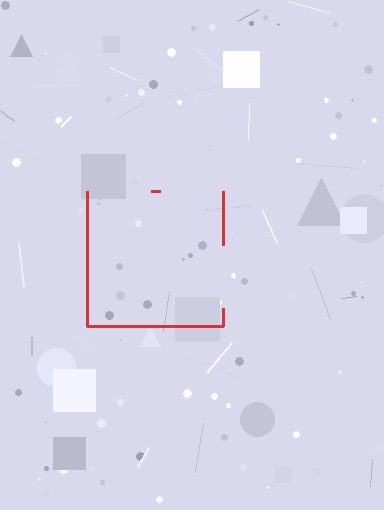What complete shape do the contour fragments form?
The contour fragments form a square.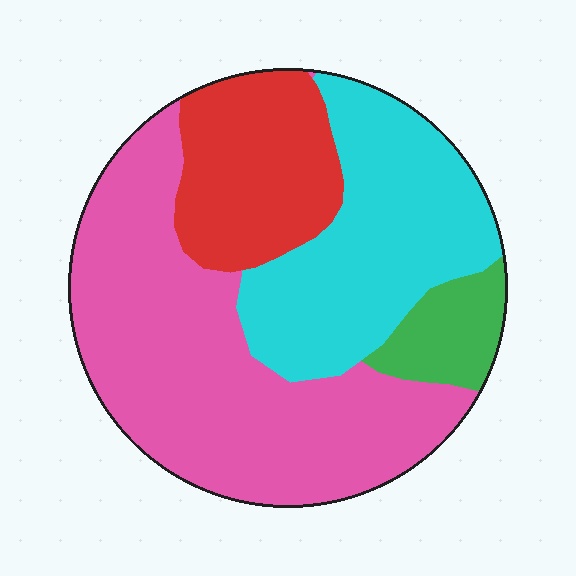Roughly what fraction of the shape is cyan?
Cyan takes up about one quarter (1/4) of the shape.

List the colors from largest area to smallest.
From largest to smallest: pink, cyan, red, green.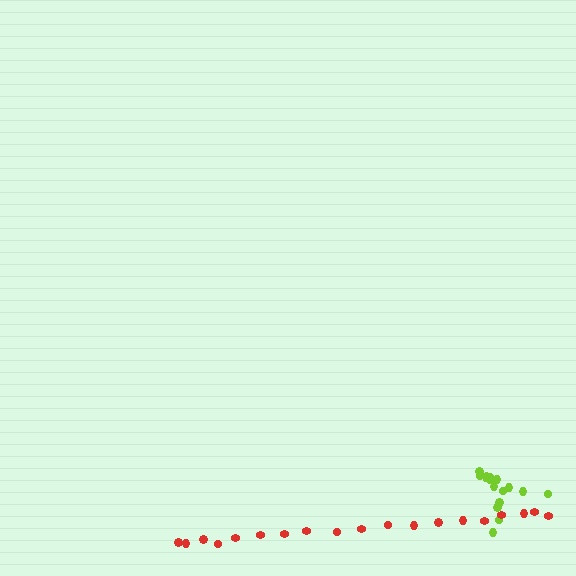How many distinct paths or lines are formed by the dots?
There are 2 distinct paths.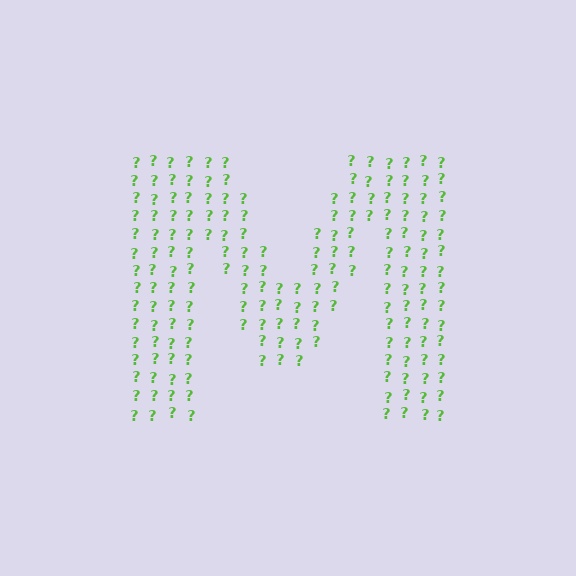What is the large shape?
The large shape is the letter M.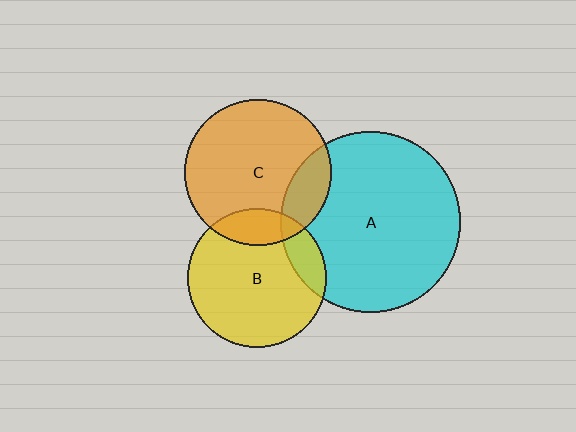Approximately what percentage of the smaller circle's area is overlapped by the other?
Approximately 15%.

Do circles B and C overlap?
Yes.